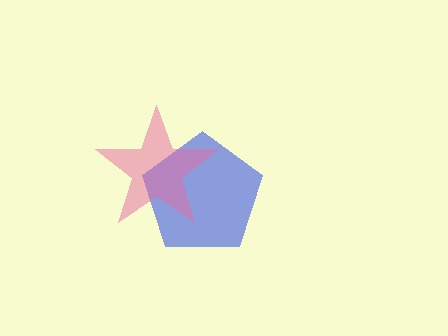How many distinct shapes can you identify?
There are 2 distinct shapes: a blue pentagon, a pink star.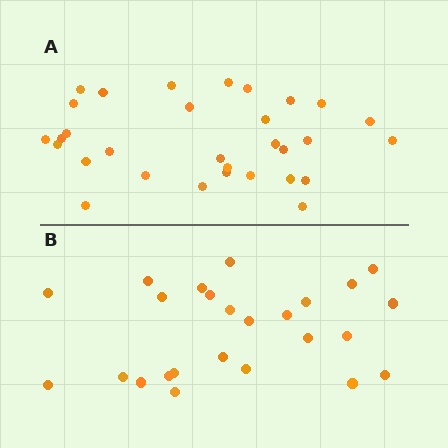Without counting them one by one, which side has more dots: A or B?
Region A (the top region) has more dots.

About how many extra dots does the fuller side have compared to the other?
Region A has about 6 more dots than region B.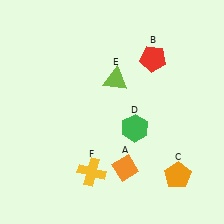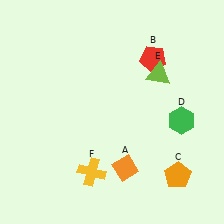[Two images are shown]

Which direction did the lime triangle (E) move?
The lime triangle (E) moved right.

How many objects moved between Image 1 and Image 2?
2 objects moved between the two images.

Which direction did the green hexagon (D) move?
The green hexagon (D) moved right.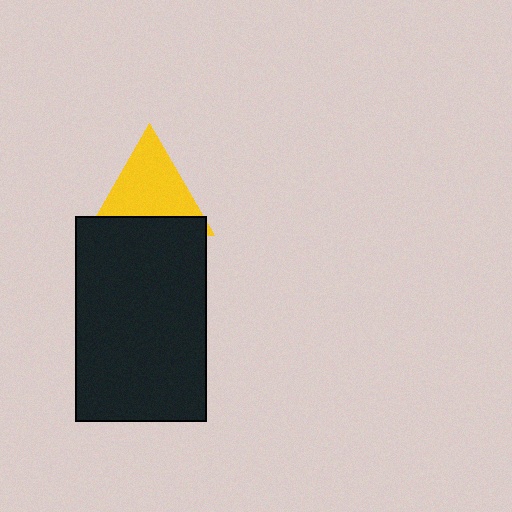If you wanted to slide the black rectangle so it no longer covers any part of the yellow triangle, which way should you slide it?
Slide it down — that is the most direct way to separate the two shapes.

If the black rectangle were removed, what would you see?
You would see the complete yellow triangle.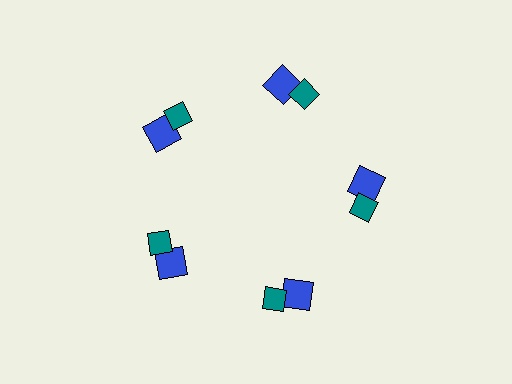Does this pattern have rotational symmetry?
Yes, this pattern has 5-fold rotational symmetry. It looks the same after rotating 72 degrees around the center.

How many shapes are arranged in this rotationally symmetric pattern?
There are 10 shapes, arranged in 5 groups of 2.